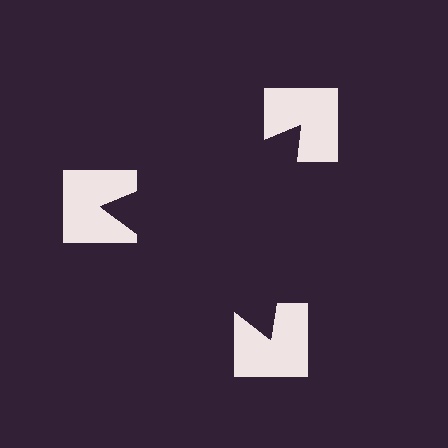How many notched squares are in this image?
There are 3 — one at each vertex of the illusory triangle.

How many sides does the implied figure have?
3 sides.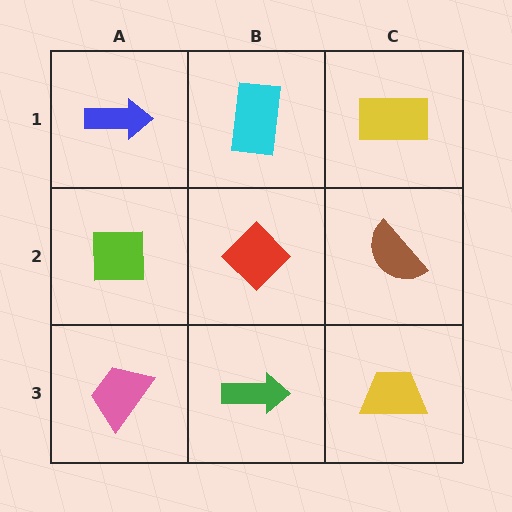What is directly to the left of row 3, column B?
A pink trapezoid.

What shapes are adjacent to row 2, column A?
A blue arrow (row 1, column A), a pink trapezoid (row 3, column A), a red diamond (row 2, column B).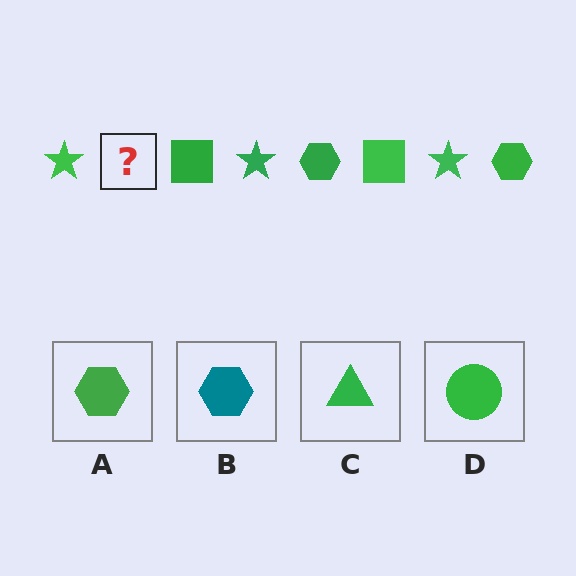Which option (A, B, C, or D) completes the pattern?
A.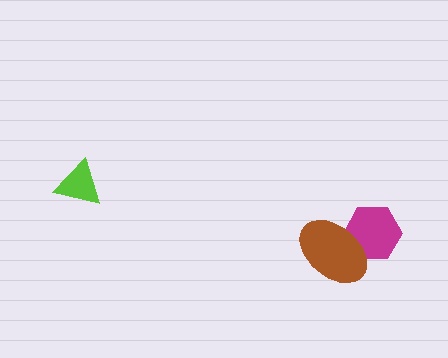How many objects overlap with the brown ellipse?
1 object overlaps with the brown ellipse.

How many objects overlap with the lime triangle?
0 objects overlap with the lime triangle.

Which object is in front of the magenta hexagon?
The brown ellipse is in front of the magenta hexagon.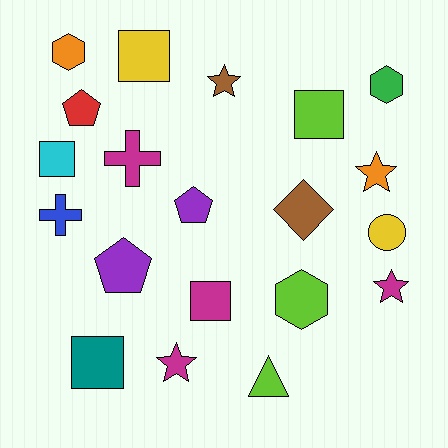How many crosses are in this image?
There are 2 crosses.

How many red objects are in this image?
There is 1 red object.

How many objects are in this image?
There are 20 objects.